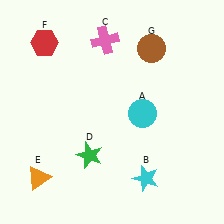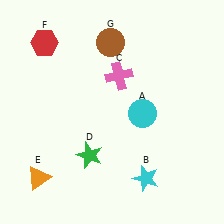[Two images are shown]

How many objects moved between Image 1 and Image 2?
2 objects moved between the two images.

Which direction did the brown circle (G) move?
The brown circle (G) moved left.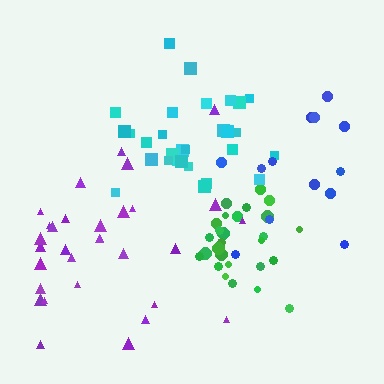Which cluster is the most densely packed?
Green.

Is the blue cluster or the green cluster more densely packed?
Green.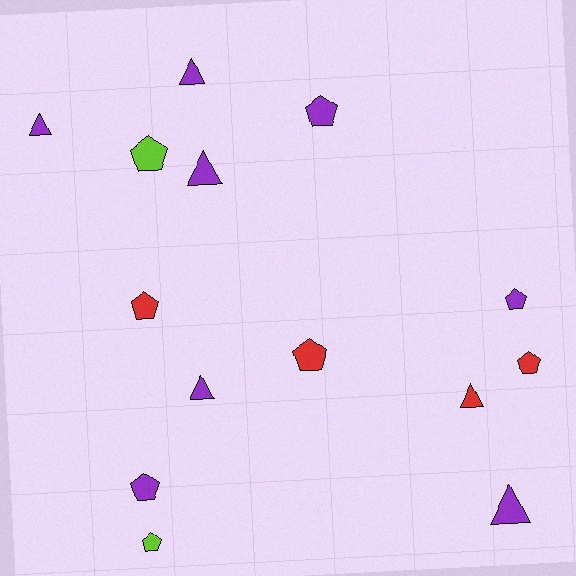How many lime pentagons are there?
There are 2 lime pentagons.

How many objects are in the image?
There are 14 objects.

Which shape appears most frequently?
Pentagon, with 8 objects.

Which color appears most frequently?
Purple, with 8 objects.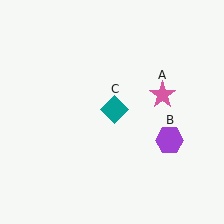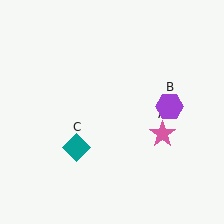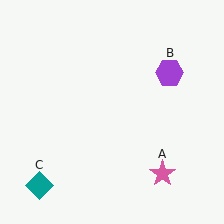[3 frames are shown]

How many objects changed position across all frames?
3 objects changed position: pink star (object A), purple hexagon (object B), teal diamond (object C).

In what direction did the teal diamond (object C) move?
The teal diamond (object C) moved down and to the left.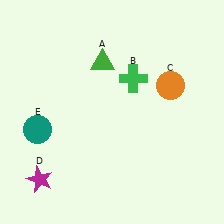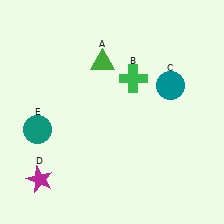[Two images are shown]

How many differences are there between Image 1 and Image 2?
There is 1 difference between the two images.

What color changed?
The circle (C) changed from orange in Image 1 to teal in Image 2.